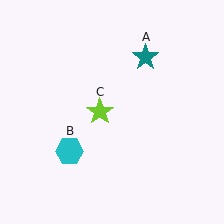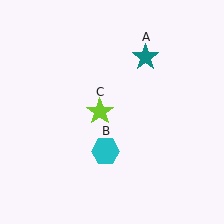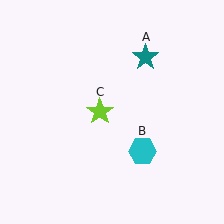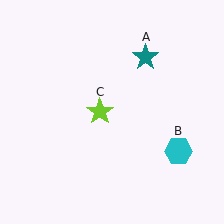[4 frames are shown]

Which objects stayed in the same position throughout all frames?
Teal star (object A) and lime star (object C) remained stationary.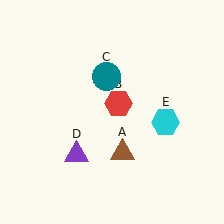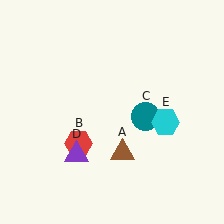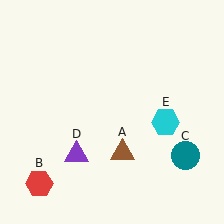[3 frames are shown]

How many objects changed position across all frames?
2 objects changed position: red hexagon (object B), teal circle (object C).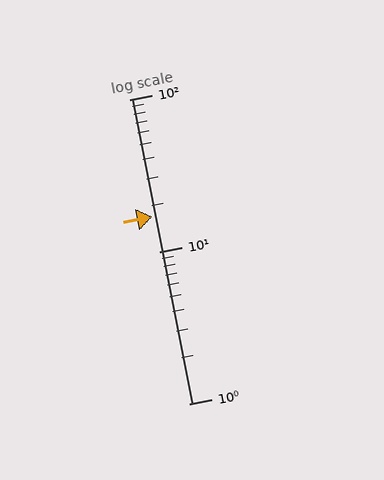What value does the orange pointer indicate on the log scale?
The pointer indicates approximately 17.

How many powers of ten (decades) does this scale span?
The scale spans 2 decades, from 1 to 100.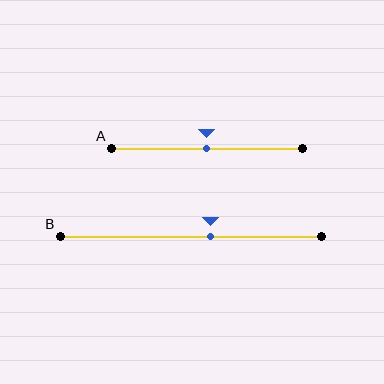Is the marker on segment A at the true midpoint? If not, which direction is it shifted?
Yes, the marker on segment A is at the true midpoint.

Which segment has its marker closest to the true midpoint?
Segment A has its marker closest to the true midpoint.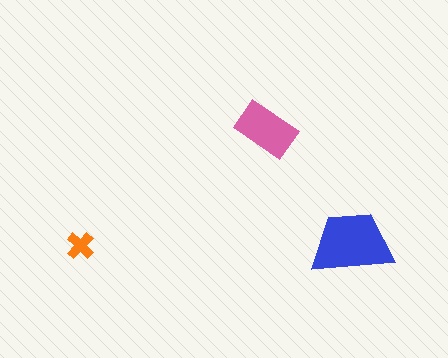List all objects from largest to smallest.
The blue trapezoid, the pink rectangle, the orange cross.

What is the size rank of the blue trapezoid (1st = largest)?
1st.